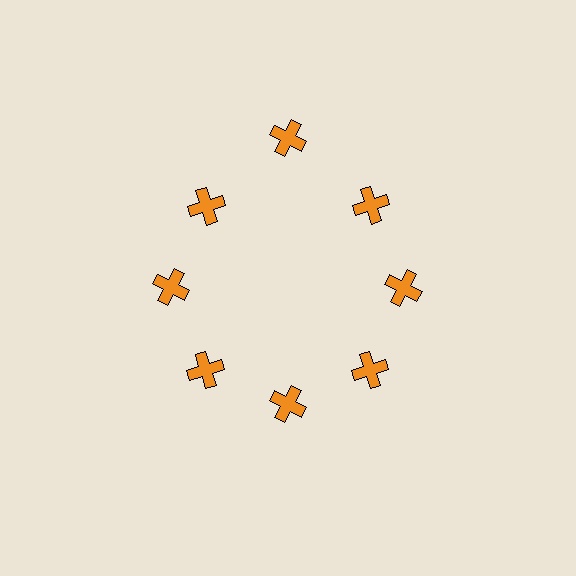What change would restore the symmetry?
The symmetry would be restored by moving it inward, back onto the ring so that all 8 crosses sit at equal angles and equal distance from the center.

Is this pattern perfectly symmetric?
No. The 8 orange crosses are arranged in a ring, but one element near the 12 o'clock position is pushed outward from the center, breaking the 8-fold rotational symmetry.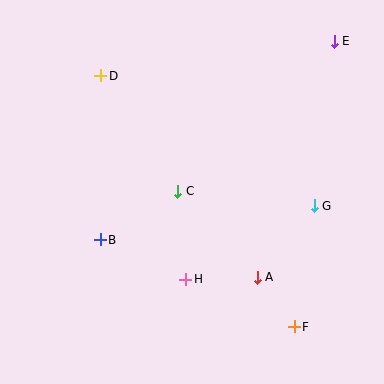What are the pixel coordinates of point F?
Point F is at (294, 327).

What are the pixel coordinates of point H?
Point H is at (186, 279).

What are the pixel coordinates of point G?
Point G is at (314, 206).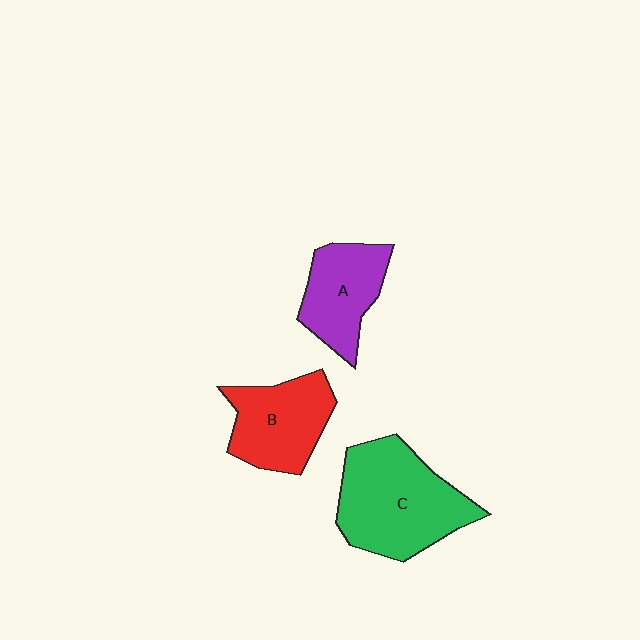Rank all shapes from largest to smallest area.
From largest to smallest: C (green), B (red), A (purple).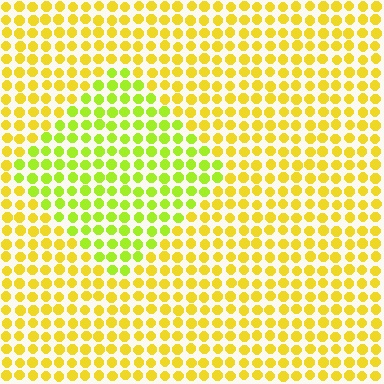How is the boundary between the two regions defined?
The boundary is defined purely by a slight shift in hue (about 31 degrees). Spacing, size, and orientation are identical on both sides.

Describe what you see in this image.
The image is filled with small yellow elements in a uniform arrangement. A diamond-shaped region is visible where the elements are tinted to a slightly different hue, forming a subtle color boundary.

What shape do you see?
I see a diamond.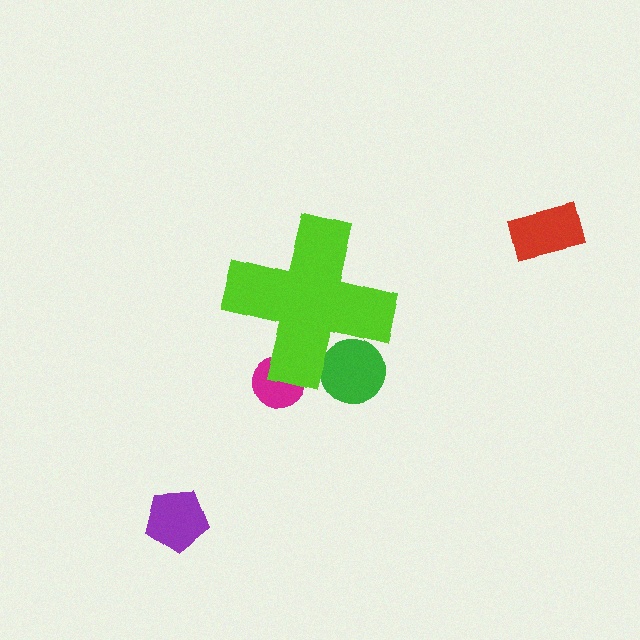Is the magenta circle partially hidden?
Yes, the magenta circle is partially hidden behind the lime cross.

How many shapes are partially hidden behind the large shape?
2 shapes are partially hidden.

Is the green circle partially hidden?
Yes, the green circle is partially hidden behind the lime cross.